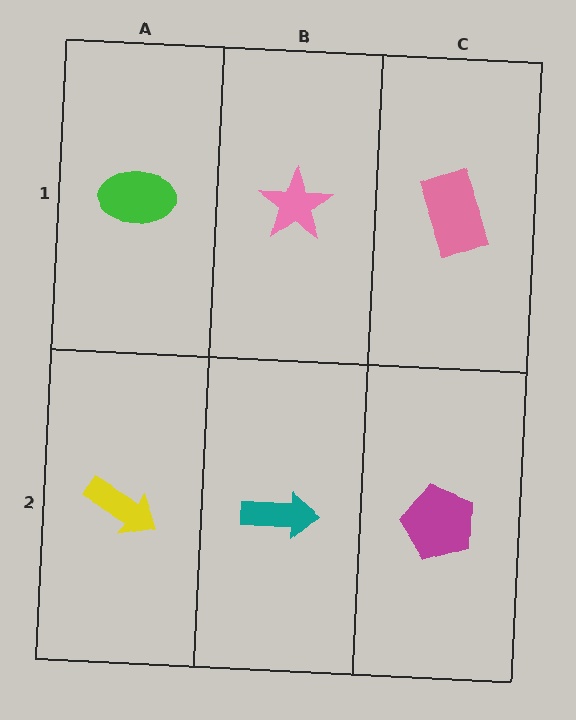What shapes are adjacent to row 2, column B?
A pink star (row 1, column B), a yellow arrow (row 2, column A), a magenta pentagon (row 2, column C).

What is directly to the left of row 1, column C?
A pink star.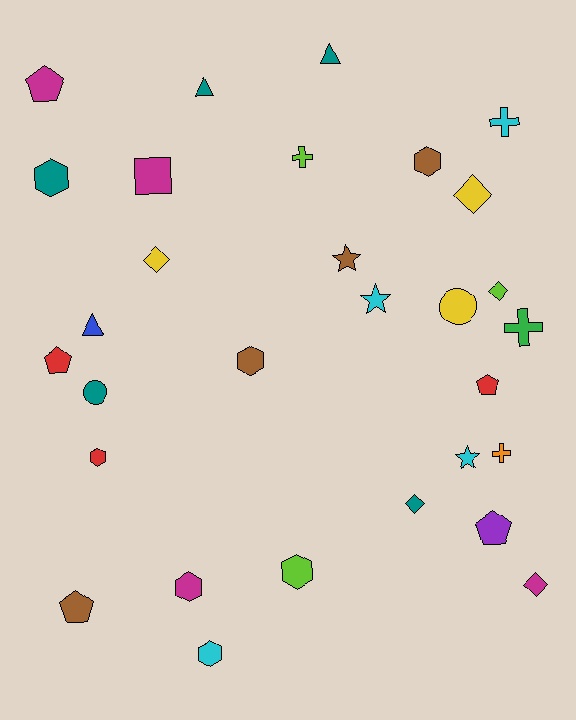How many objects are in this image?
There are 30 objects.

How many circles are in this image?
There are 2 circles.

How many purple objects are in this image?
There is 1 purple object.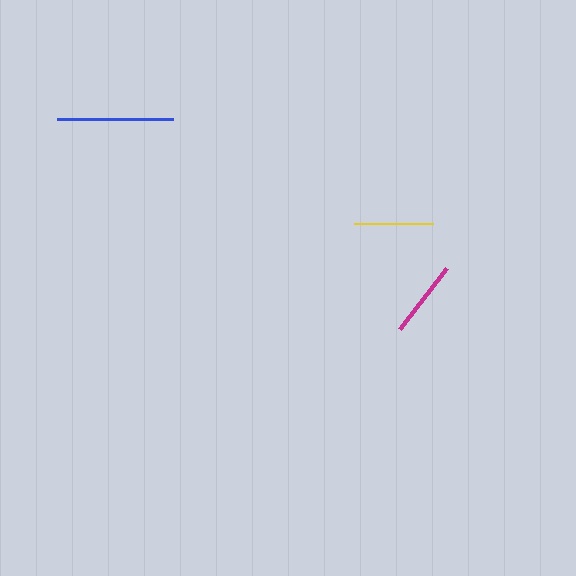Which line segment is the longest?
The blue line is the longest at approximately 116 pixels.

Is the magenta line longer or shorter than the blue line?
The blue line is longer than the magenta line.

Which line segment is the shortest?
The magenta line is the shortest at approximately 78 pixels.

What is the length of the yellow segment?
The yellow segment is approximately 79 pixels long.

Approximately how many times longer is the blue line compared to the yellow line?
The blue line is approximately 1.5 times the length of the yellow line.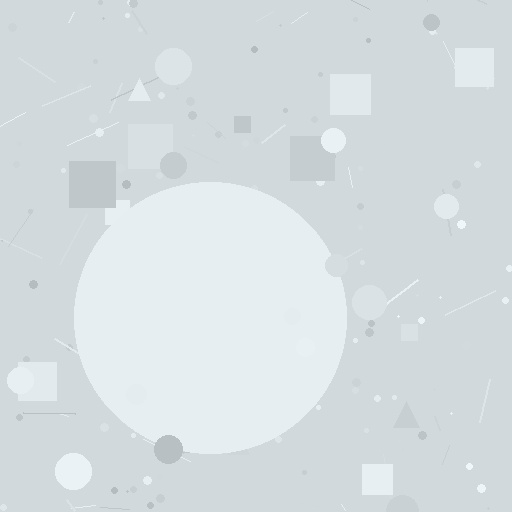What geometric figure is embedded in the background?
A circle is embedded in the background.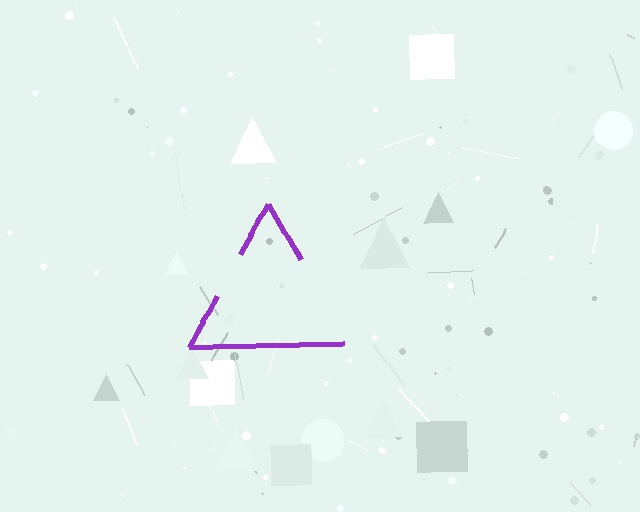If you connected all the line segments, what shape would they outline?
They would outline a triangle.